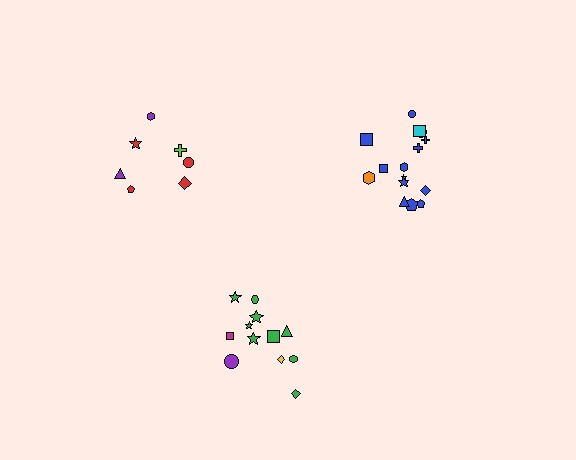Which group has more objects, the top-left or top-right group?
The top-right group.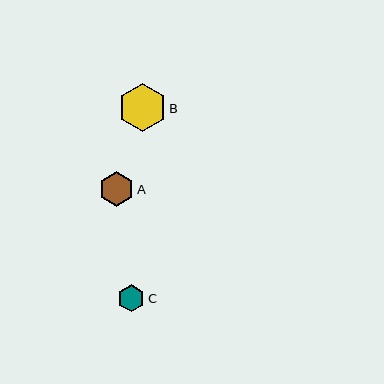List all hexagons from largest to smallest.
From largest to smallest: B, A, C.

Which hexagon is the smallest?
Hexagon C is the smallest with a size of approximately 27 pixels.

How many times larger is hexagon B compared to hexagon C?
Hexagon B is approximately 1.8 times the size of hexagon C.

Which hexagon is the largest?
Hexagon B is the largest with a size of approximately 48 pixels.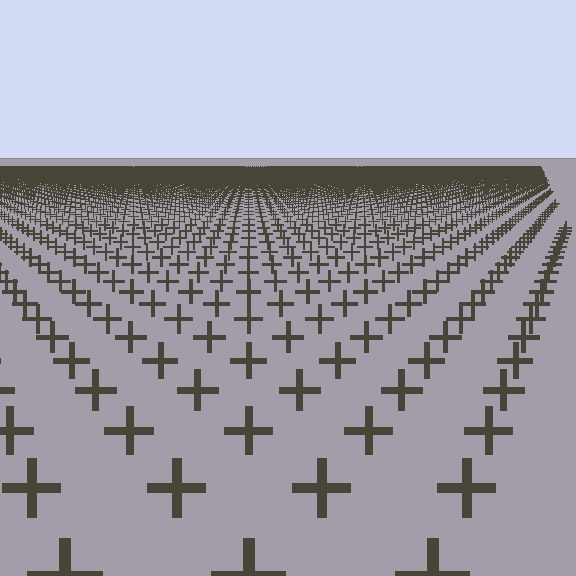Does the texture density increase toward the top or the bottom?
Density increases toward the top.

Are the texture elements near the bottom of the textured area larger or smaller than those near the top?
Larger. Near the bottom, elements are closer to the viewer and appear at a bigger on-screen size.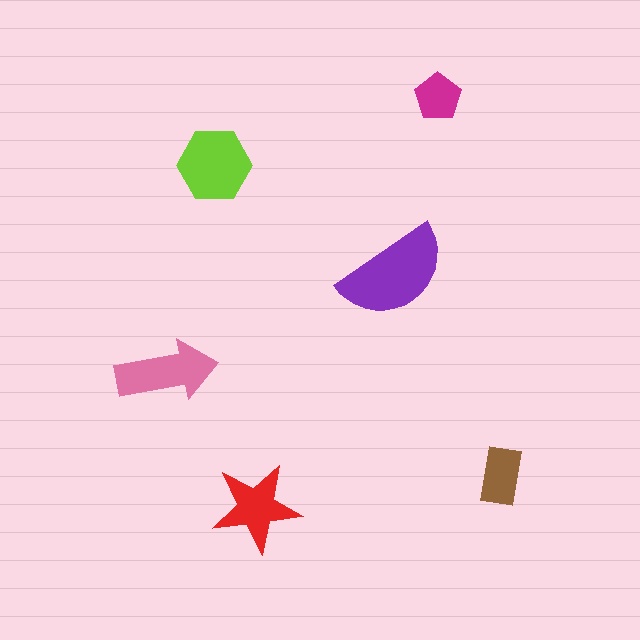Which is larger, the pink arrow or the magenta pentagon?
The pink arrow.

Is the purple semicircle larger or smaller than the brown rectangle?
Larger.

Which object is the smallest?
The magenta pentagon.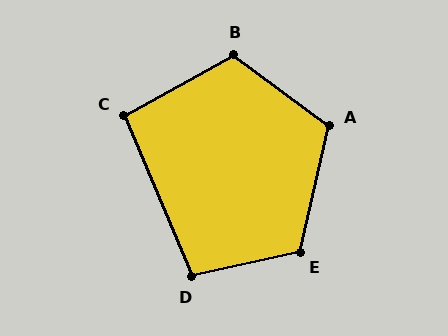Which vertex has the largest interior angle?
E, at approximately 116 degrees.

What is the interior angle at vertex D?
Approximately 100 degrees (obtuse).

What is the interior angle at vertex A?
Approximately 113 degrees (obtuse).